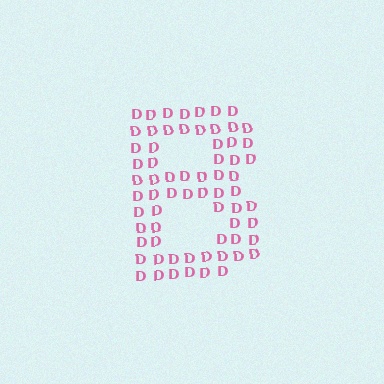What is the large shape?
The large shape is the letter B.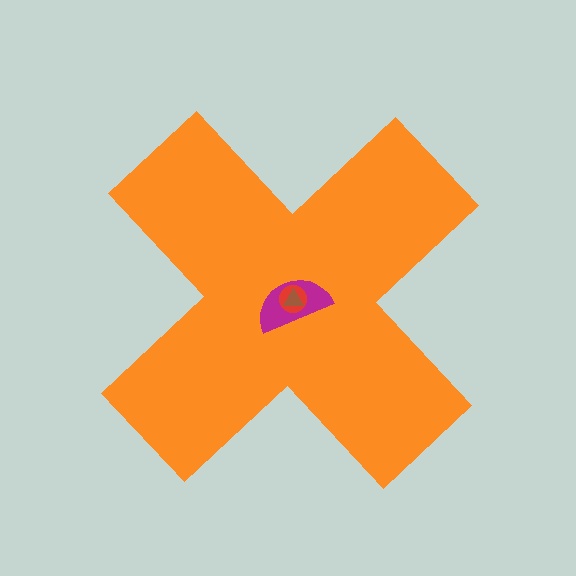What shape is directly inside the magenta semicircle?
The red circle.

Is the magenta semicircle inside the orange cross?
Yes.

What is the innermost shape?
The brown triangle.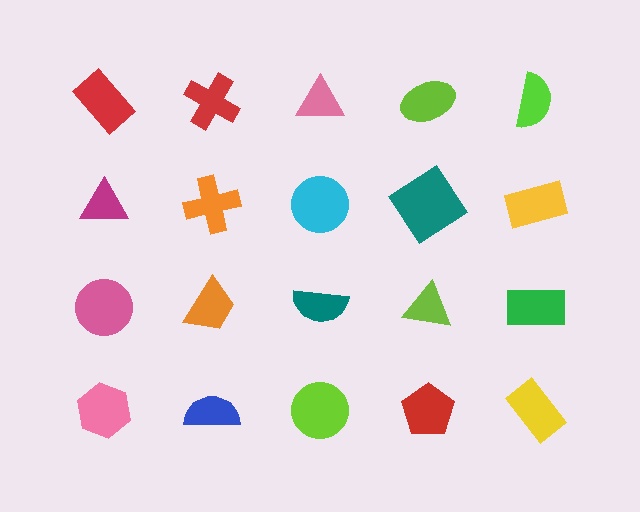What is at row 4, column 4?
A red pentagon.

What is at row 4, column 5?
A yellow rectangle.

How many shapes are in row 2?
5 shapes.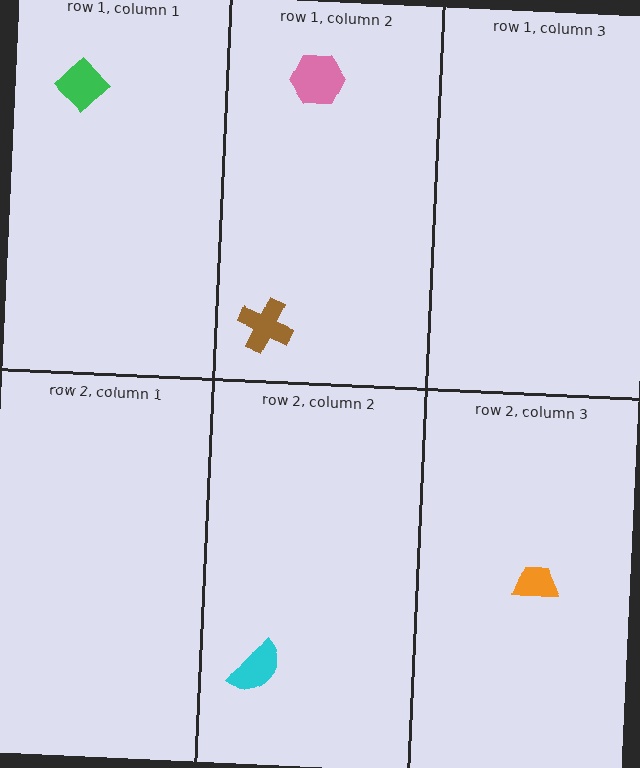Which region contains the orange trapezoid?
The row 2, column 3 region.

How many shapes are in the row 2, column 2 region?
1.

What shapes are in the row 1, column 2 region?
The pink hexagon, the brown cross.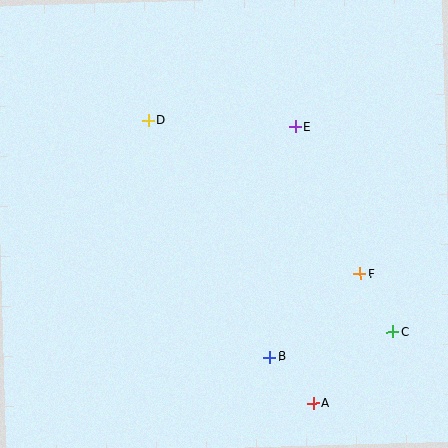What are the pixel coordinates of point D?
Point D is at (148, 120).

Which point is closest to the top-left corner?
Point D is closest to the top-left corner.